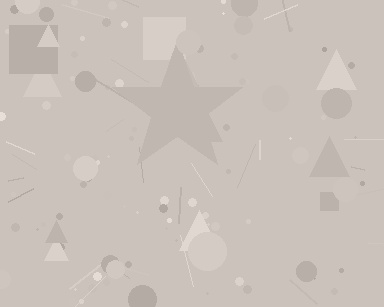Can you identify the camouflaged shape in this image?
The camouflaged shape is a star.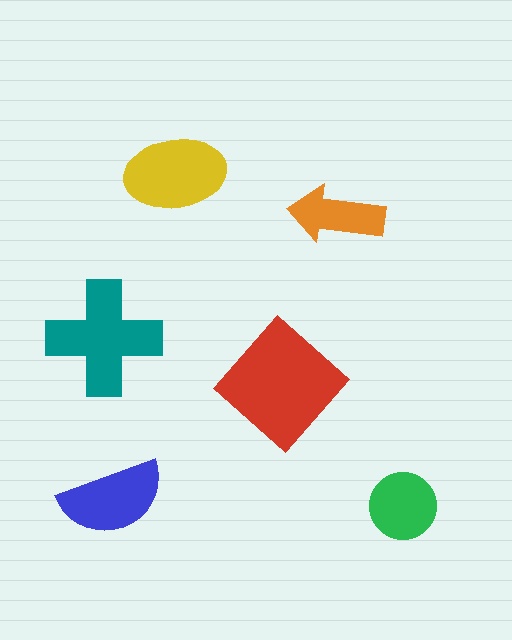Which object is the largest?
The red diamond.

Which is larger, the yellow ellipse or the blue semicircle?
The yellow ellipse.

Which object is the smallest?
The orange arrow.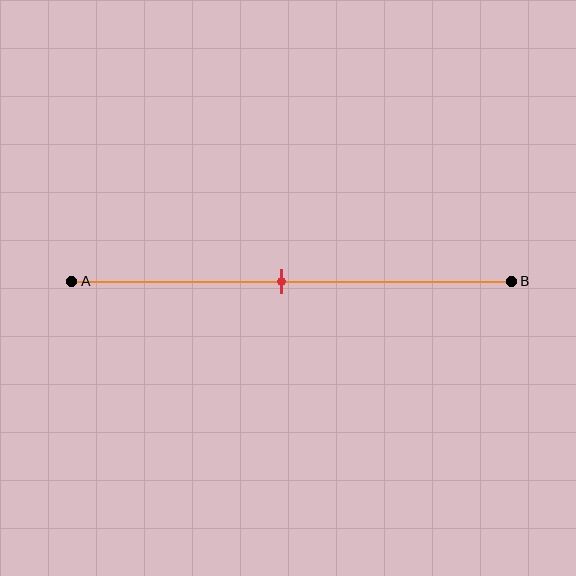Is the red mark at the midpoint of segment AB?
Yes, the mark is approximately at the midpoint.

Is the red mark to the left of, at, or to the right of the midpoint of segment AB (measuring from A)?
The red mark is approximately at the midpoint of segment AB.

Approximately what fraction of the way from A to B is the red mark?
The red mark is approximately 50% of the way from A to B.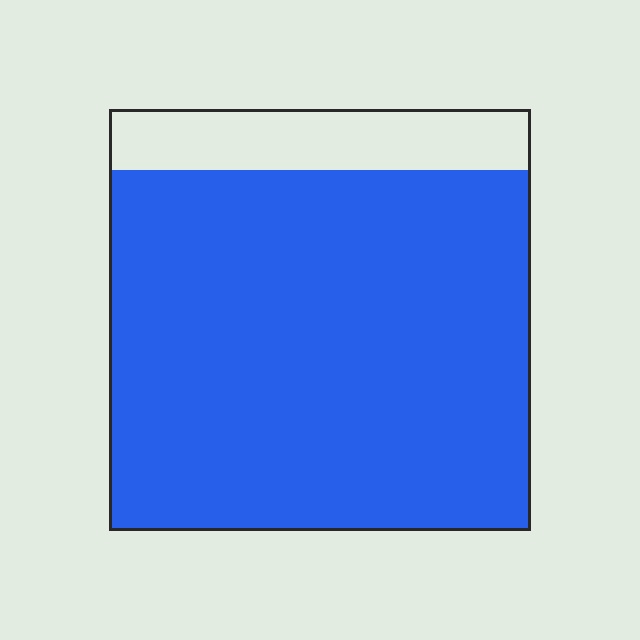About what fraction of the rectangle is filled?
About seven eighths (7/8).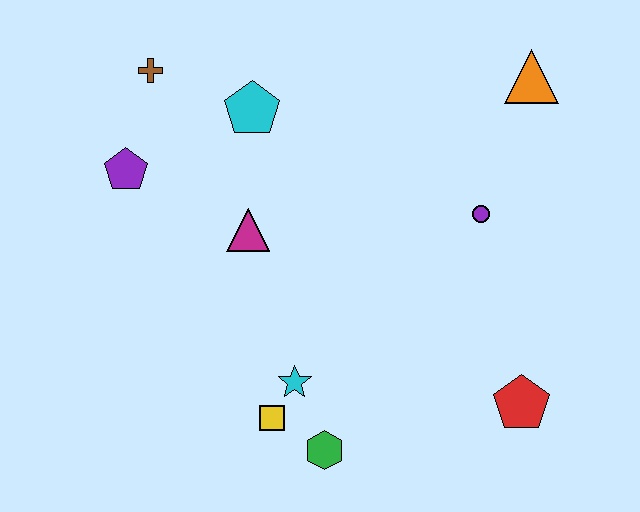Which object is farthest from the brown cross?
The red pentagon is farthest from the brown cross.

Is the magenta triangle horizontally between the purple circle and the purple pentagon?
Yes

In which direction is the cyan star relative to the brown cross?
The cyan star is below the brown cross.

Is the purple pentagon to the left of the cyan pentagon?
Yes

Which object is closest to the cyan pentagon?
The brown cross is closest to the cyan pentagon.